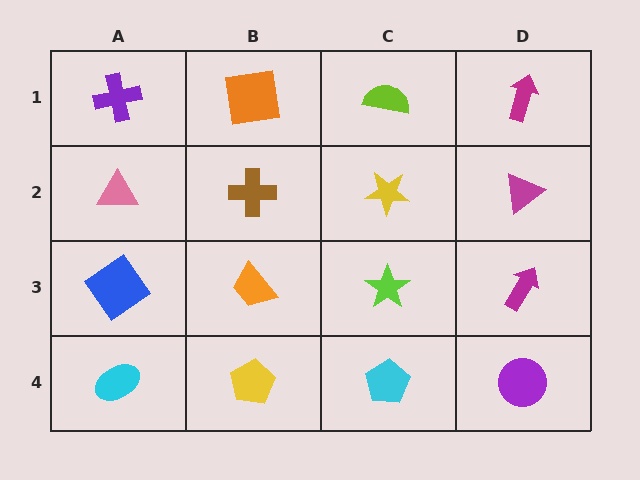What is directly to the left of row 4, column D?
A cyan pentagon.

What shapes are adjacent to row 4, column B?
An orange trapezoid (row 3, column B), a cyan ellipse (row 4, column A), a cyan pentagon (row 4, column C).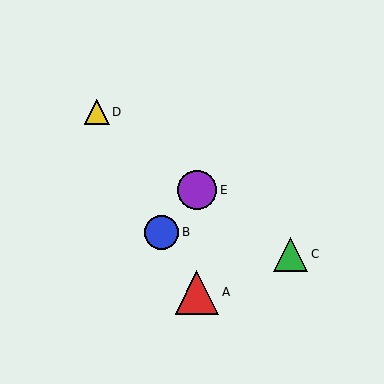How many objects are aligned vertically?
2 objects (A, E) are aligned vertically.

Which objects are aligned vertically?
Objects A, E are aligned vertically.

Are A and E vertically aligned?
Yes, both are at x≈197.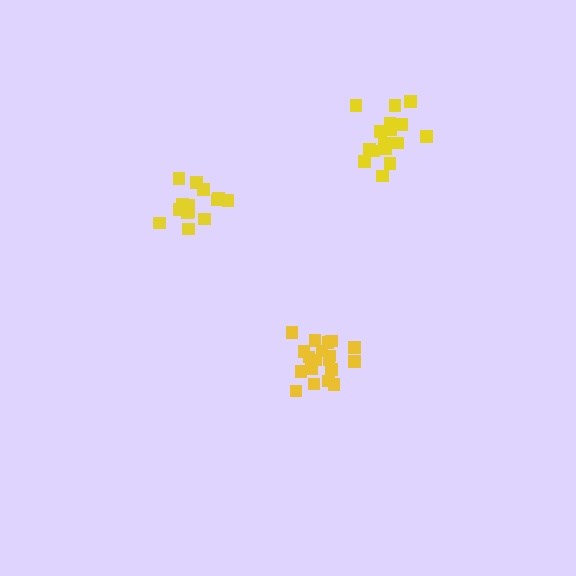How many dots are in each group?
Group 1: 19 dots, Group 2: 15 dots, Group 3: 17 dots (51 total).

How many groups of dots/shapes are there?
There are 3 groups.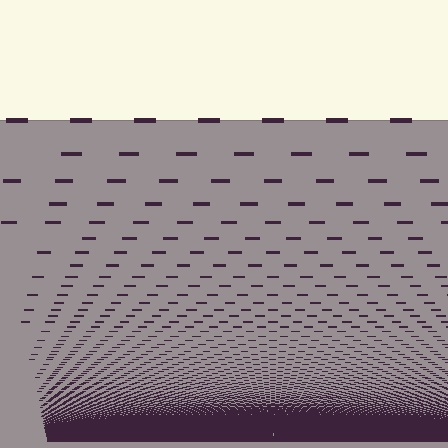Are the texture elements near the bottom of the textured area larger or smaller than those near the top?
Smaller. The gradient is inverted — elements near the bottom are smaller and denser.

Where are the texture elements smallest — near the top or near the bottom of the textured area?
Near the bottom.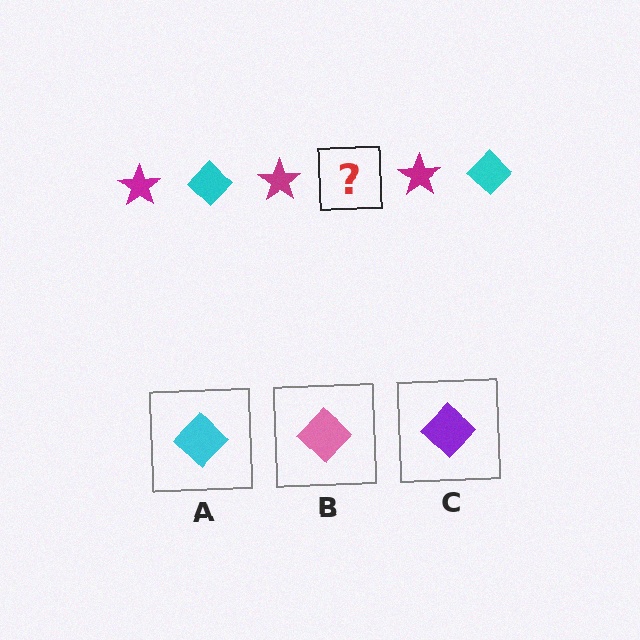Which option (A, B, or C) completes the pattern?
A.